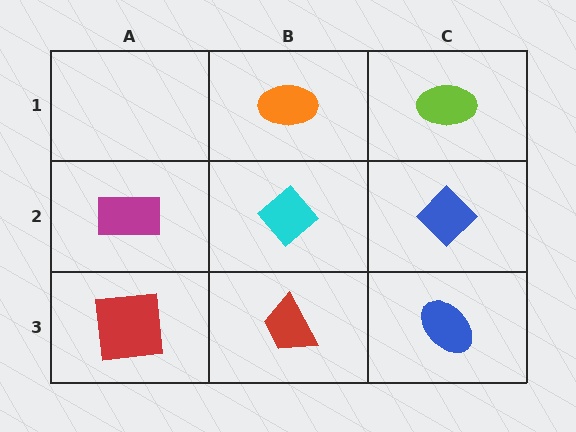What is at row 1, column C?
A lime ellipse.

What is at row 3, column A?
A red square.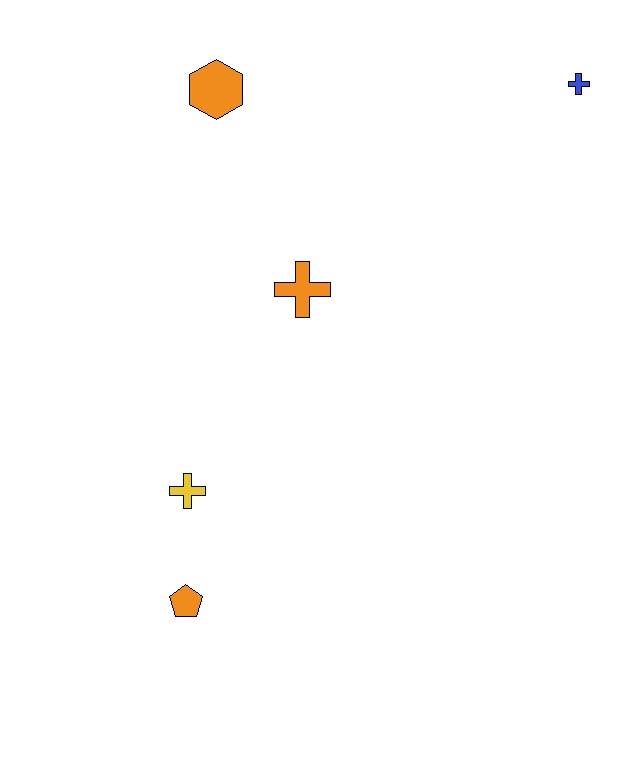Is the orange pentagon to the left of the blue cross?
Yes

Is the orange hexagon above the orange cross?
Yes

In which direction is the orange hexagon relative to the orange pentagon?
The orange hexagon is above the orange pentagon.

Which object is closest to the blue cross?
The orange cross is closest to the blue cross.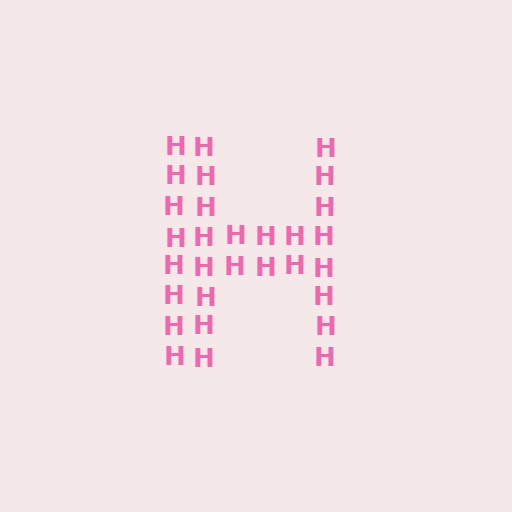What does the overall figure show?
The overall figure shows the letter H.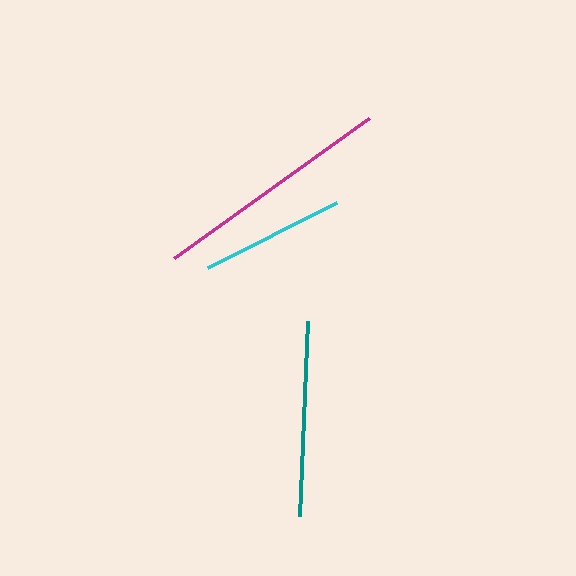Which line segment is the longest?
The magenta line is the longest at approximately 240 pixels.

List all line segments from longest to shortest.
From longest to shortest: magenta, teal, cyan.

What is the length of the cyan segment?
The cyan segment is approximately 144 pixels long.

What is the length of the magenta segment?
The magenta segment is approximately 240 pixels long.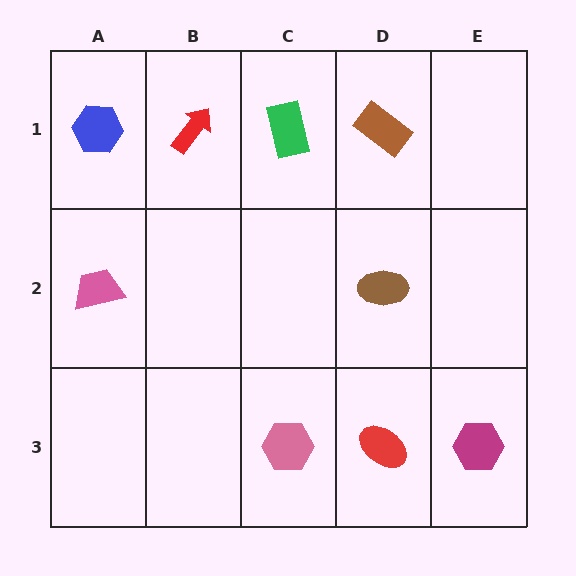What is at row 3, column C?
A pink hexagon.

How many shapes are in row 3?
3 shapes.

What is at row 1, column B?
A red arrow.